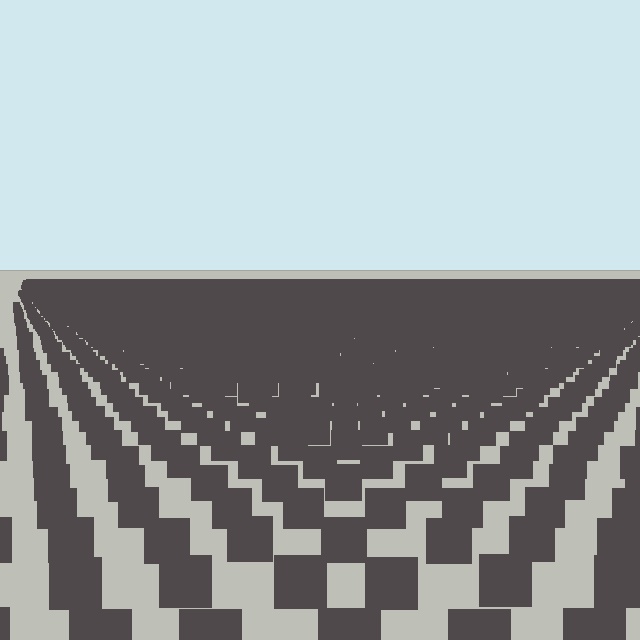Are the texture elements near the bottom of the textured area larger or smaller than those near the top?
Larger. Near the bottom, elements are closer to the viewer and appear at a bigger on-screen size.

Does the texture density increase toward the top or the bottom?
Density increases toward the top.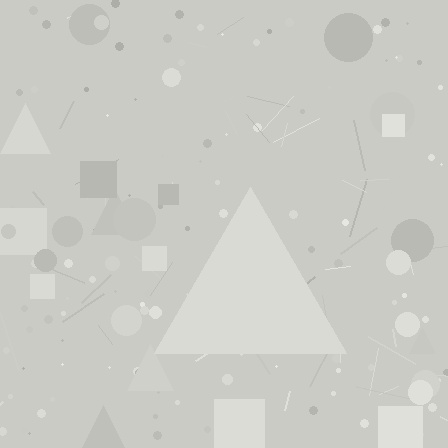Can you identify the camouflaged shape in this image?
The camouflaged shape is a triangle.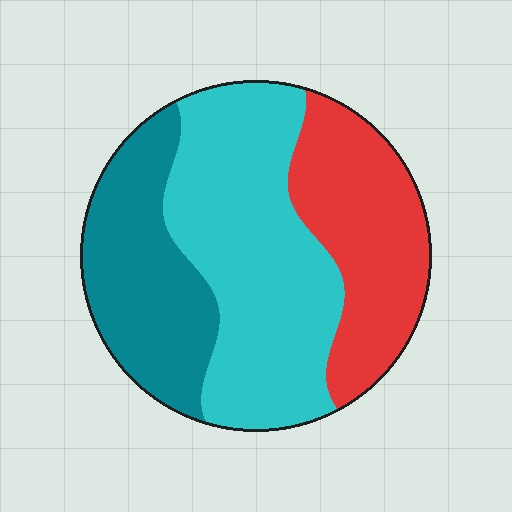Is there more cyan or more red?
Cyan.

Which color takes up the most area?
Cyan, at roughly 45%.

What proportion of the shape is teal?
Teal takes up about one quarter (1/4) of the shape.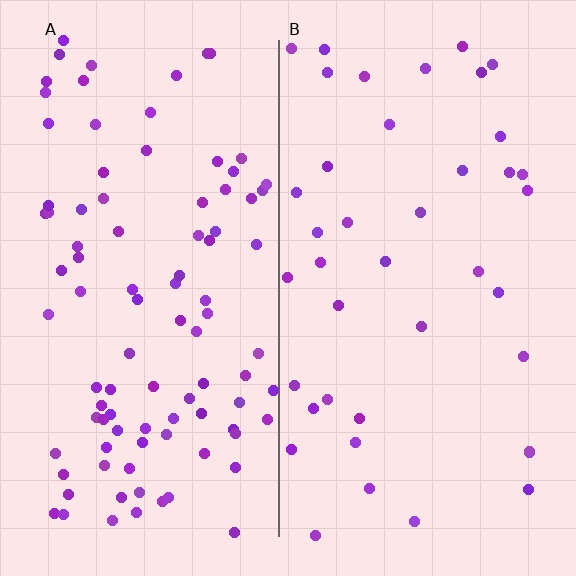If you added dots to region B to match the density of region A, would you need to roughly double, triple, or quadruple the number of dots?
Approximately double.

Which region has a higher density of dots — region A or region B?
A (the left).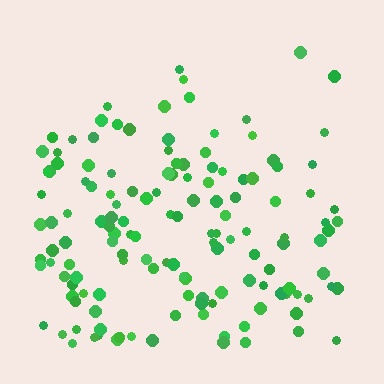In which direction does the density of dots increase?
From top to bottom, with the bottom side densest.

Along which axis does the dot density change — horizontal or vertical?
Vertical.